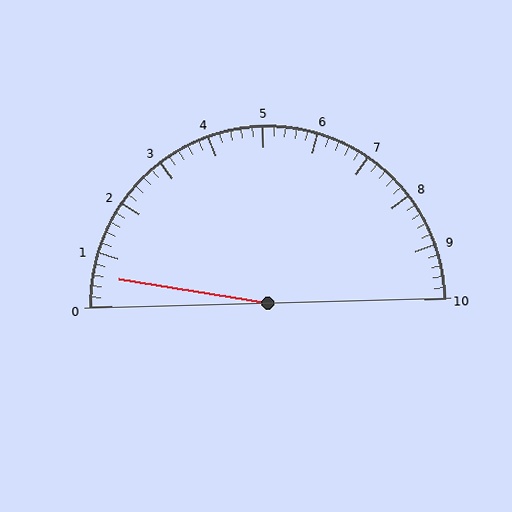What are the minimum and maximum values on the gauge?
The gauge ranges from 0 to 10.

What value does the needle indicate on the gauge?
The needle indicates approximately 0.6.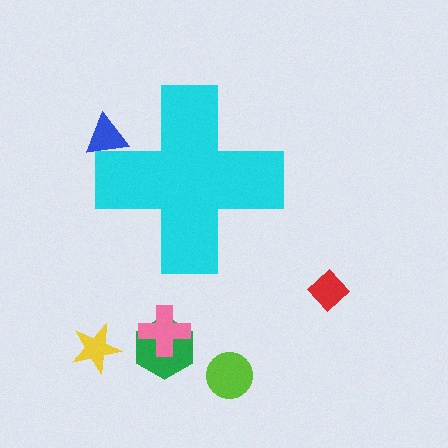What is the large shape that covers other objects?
A cyan cross.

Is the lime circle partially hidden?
No, the lime circle is fully visible.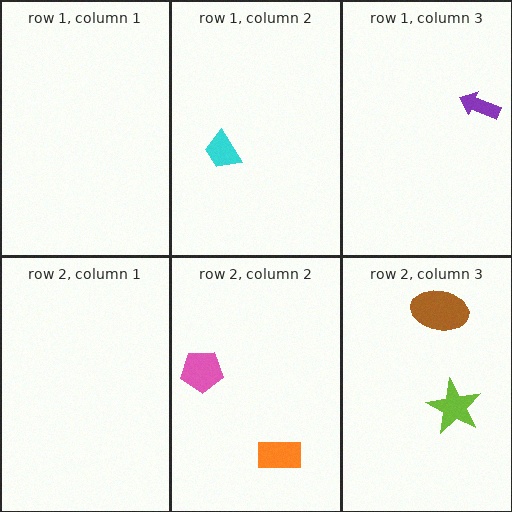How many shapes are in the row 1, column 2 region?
1.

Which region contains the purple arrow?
The row 1, column 3 region.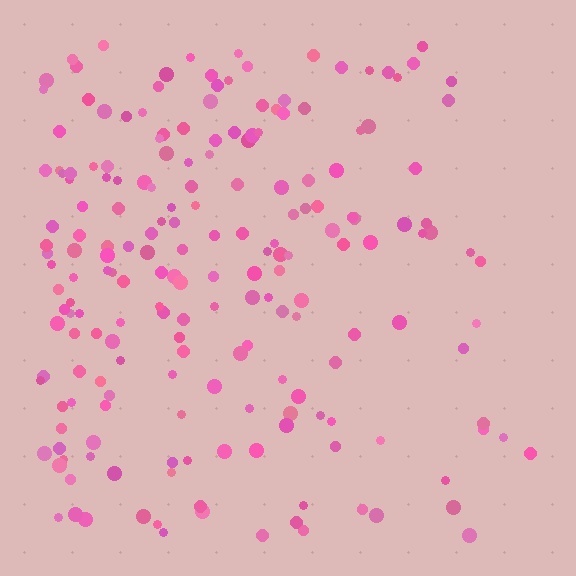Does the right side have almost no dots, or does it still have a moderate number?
Still a moderate number, just noticeably fewer than the left.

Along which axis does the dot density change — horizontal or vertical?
Horizontal.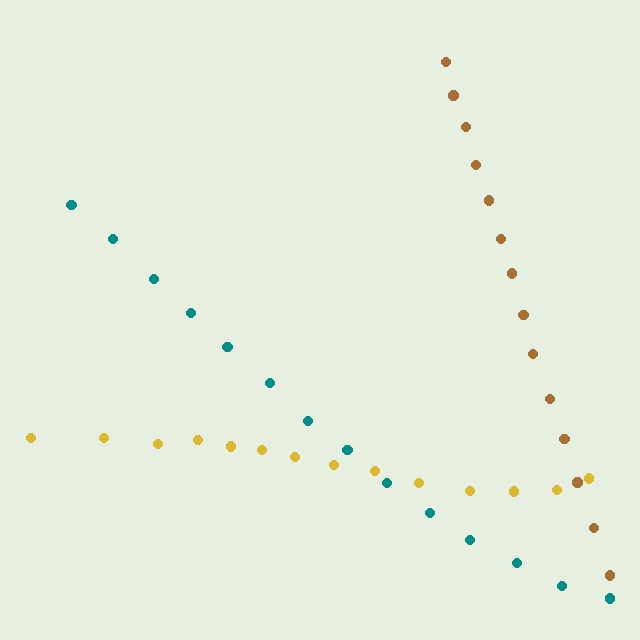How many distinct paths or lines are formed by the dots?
There are 3 distinct paths.